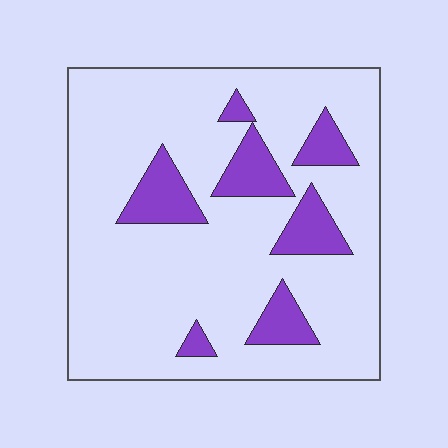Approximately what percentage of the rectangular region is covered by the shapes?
Approximately 15%.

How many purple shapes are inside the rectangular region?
7.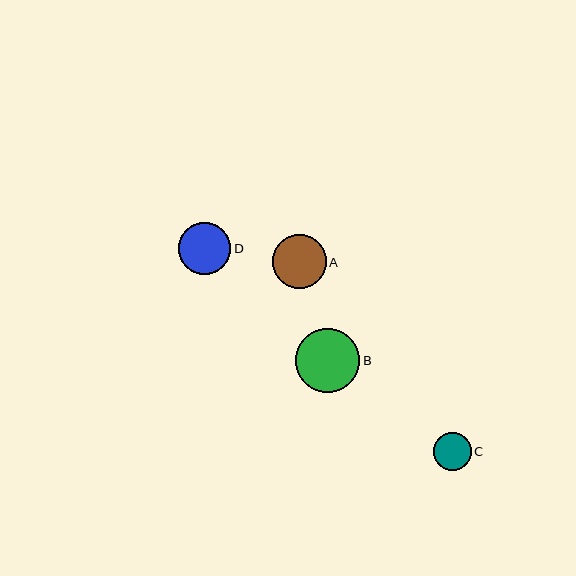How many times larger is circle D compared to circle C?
Circle D is approximately 1.4 times the size of circle C.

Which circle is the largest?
Circle B is the largest with a size of approximately 64 pixels.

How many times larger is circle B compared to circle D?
Circle B is approximately 1.2 times the size of circle D.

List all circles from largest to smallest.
From largest to smallest: B, A, D, C.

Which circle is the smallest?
Circle C is the smallest with a size of approximately 38 pixels.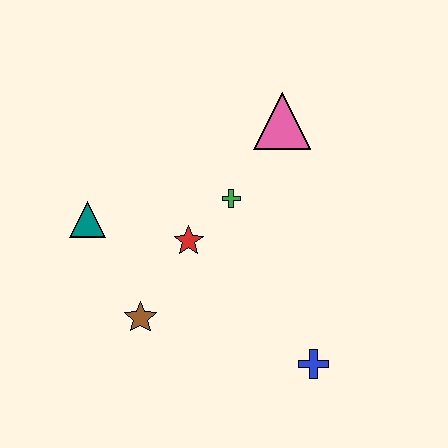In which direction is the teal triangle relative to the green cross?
The teal triangle is to the left of the green cross.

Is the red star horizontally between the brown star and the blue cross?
Yes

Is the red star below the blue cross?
No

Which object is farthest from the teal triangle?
The blue cross is farthest from the teal triangle.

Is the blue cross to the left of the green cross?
No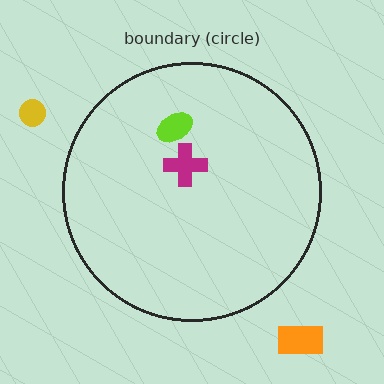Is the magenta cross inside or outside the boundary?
Inside.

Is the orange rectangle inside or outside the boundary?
Outside.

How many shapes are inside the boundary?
2 inside, 2 outside.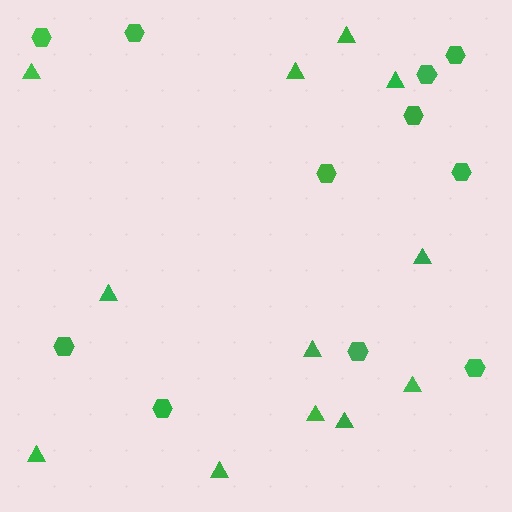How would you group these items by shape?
There are 2 groups: one group of triangles (12) and one group of hexagons (11).